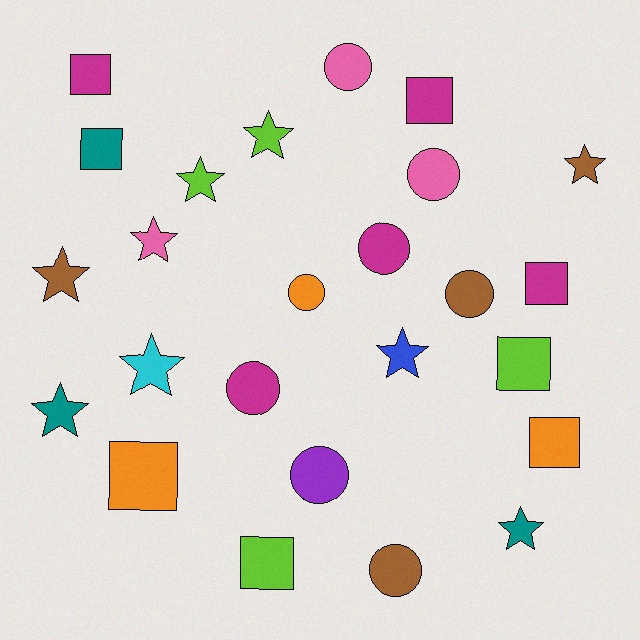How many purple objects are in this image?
There is 1 purple object.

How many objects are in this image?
There are 25 objects.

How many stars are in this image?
There are 9 stars.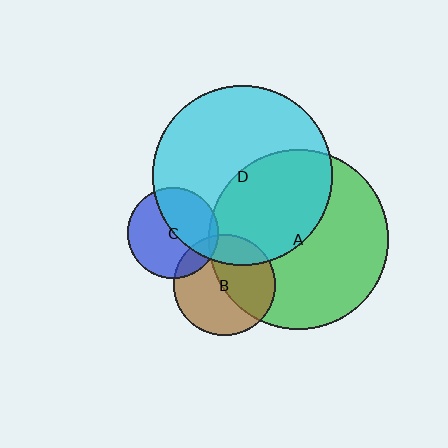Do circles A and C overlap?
Yes.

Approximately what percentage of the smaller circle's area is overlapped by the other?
Approximately 5%.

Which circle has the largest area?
Circle A (green).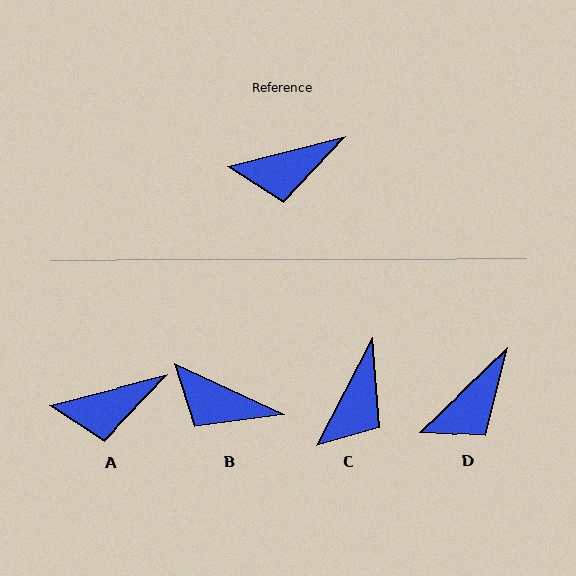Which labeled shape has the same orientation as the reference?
A.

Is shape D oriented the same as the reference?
No, it is off by about 30 degrees.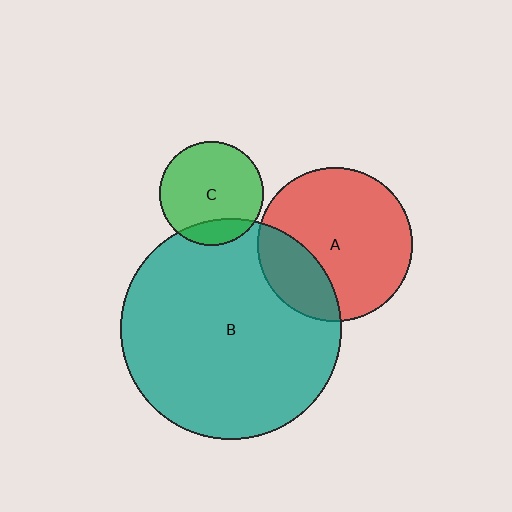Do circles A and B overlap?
Yes.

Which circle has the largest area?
Circle B (teal).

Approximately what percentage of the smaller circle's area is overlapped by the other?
Approximately 25%.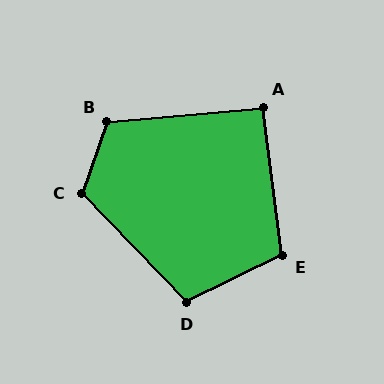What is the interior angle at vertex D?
Approximately 108 degrees (obtuse).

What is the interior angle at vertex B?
Approximately 114 degrees (obtuse).